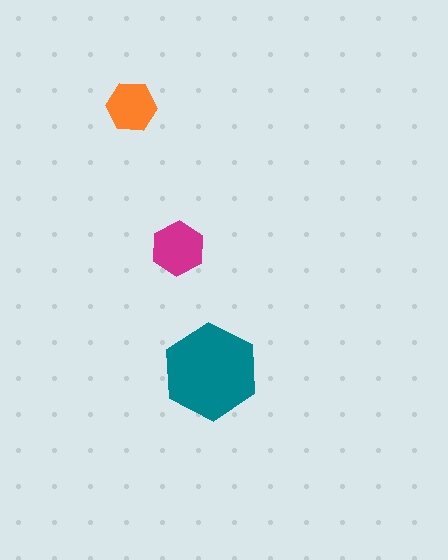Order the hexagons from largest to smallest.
the teal one, the magenta one, the orange one.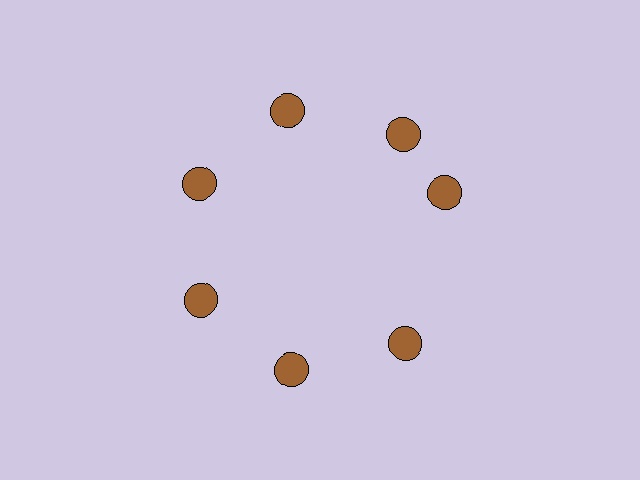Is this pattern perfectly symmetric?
No. The 7 brown circles are arranged in a ring, but one element near the 3 o'clock position is rotated out of alignment along the ring, breaking the 7-fold rotational symmetry.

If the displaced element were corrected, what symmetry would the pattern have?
It would have 7-fold rotational symmetry — the pattern would map onto itself every 51 degrees.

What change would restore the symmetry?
The symmetry would be restored by rotating it back into even spacing with its neighbors so that all 7 circles sit at equal angles and equal distance from the center.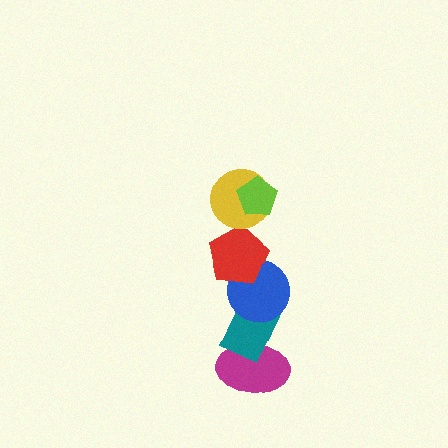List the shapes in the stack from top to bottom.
From top to bottom: the lime pentagon, the yellow circle, the red pentagon, the blue circle, the teal rectangle, the magenta ellipse.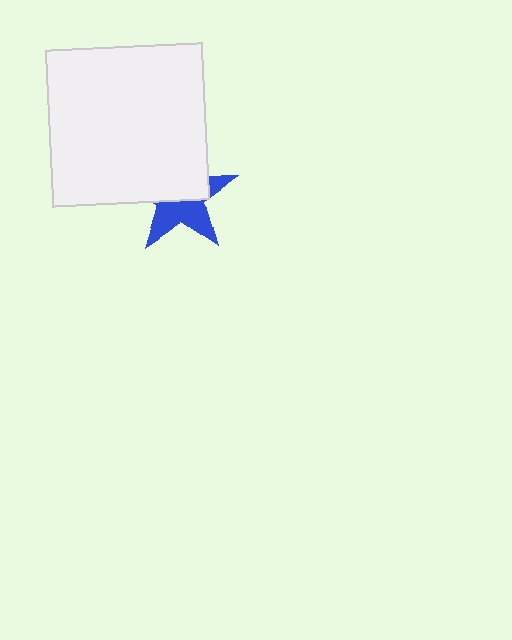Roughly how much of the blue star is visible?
About half of it is visible (roughly 48%).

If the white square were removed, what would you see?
You would see the complete blue star.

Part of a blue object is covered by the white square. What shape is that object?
It is a star.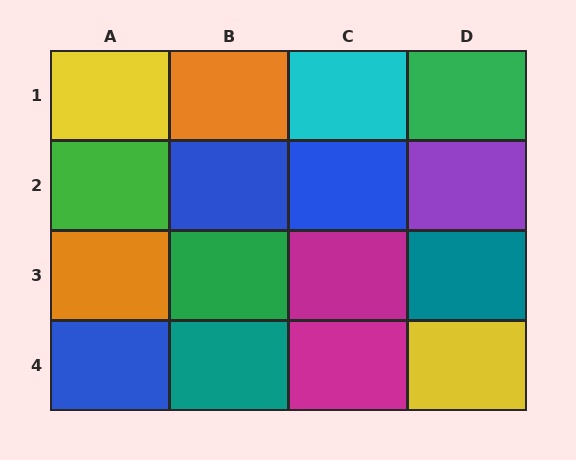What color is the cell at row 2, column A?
Green.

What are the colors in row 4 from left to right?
Blue, teal, magenta, yellow.